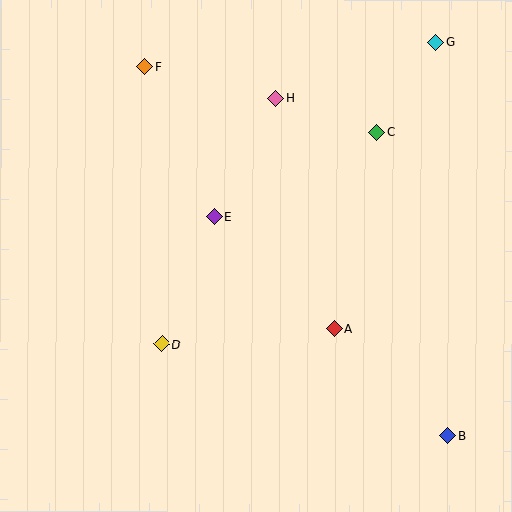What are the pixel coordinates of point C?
Point C is at (377, 132).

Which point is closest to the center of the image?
Point E at (214, 216) is closest to the center.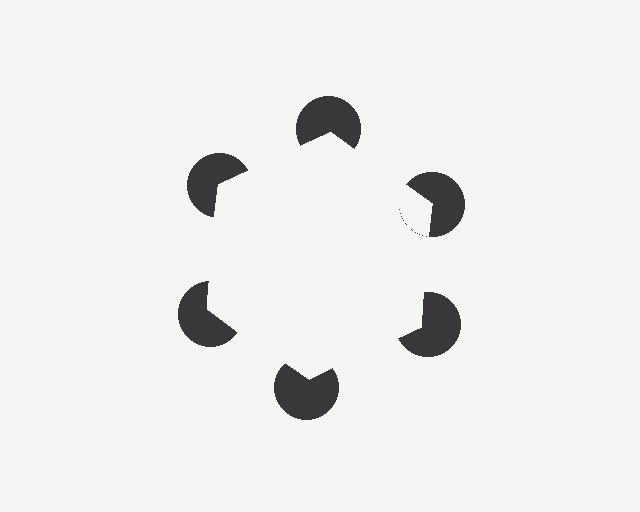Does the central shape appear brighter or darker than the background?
It typically appears slightly brighter than the background, even though no actual brightness change is drawn.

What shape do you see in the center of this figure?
An illusory hexagon — its edges are inferred from the aligned wedge cuts in the pac-man discs, not physically drawn.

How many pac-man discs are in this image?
There are 6 — one at each vertex of the illusory hexagon.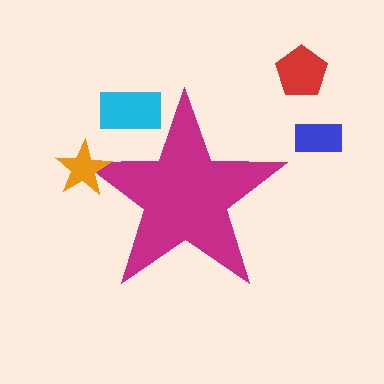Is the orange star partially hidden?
No, the orange star is fully visible.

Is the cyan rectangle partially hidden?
Yes, the cyan rectangle is partially hidden behind the magenta star.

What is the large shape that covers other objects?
A magenta star.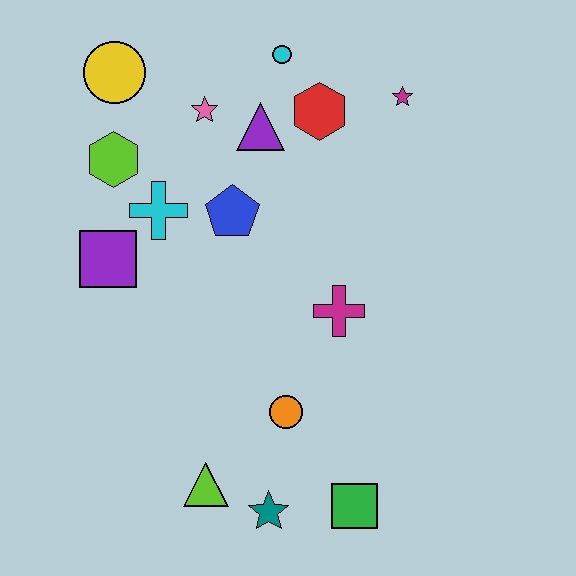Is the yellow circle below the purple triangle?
No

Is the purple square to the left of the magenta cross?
Yes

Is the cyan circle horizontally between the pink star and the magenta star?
Yes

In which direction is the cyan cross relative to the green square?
The cyan cross is above the green square.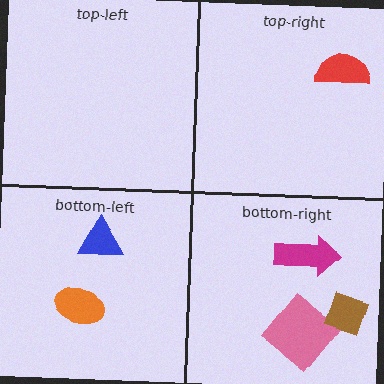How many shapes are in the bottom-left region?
2.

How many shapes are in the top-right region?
1.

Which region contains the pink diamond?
The bottom-right region.